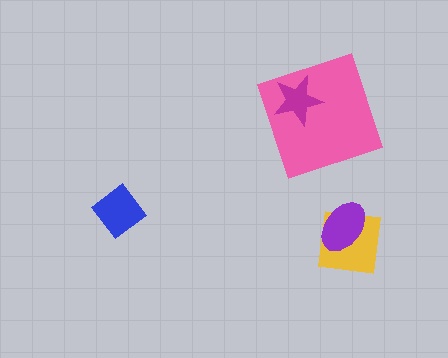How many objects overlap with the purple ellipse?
1 object overlaps with the purple ellipse.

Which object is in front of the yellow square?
The purple ellipse is in front of the yellow square.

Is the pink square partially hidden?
Yes, it is partially covered by another shape.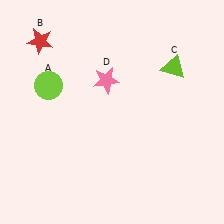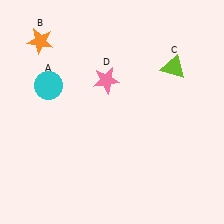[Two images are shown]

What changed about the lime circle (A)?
In Image 1, A is lime. In Image 2, it changed to cyan.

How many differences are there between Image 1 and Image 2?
There are 2 differences between the two images.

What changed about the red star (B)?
In Image 1, B is red. In Image 2, it changed to orange.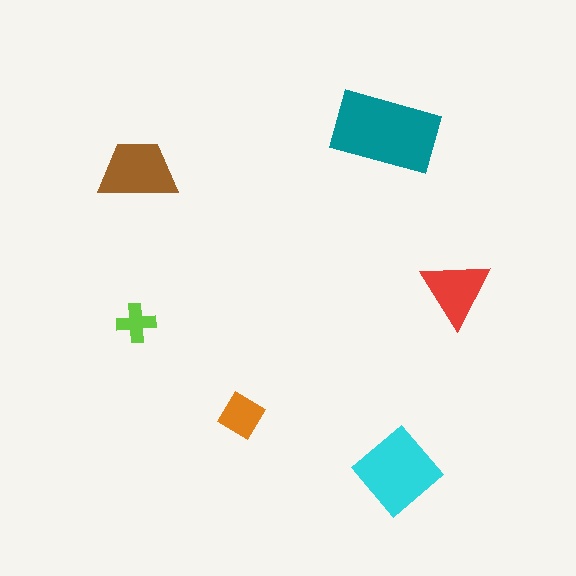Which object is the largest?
The teal rectangle.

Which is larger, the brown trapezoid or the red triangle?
The brown trapezoid.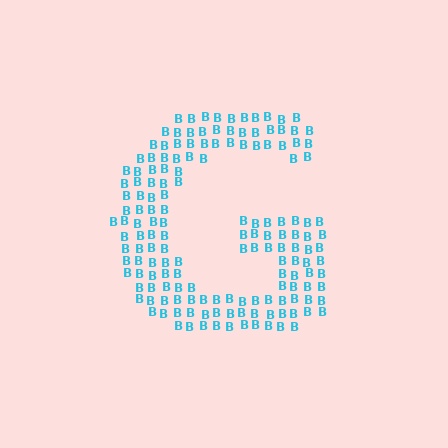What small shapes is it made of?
It is made of small letter B's.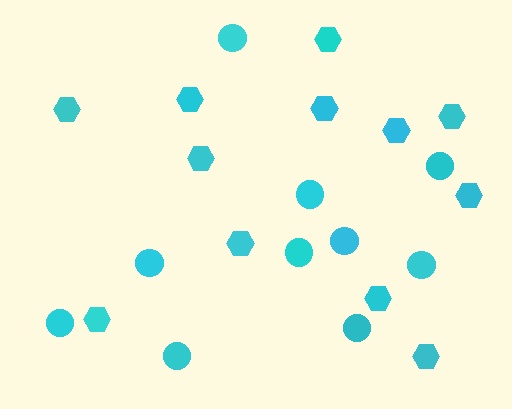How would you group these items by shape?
There are 2 groups: one group of hexagons (12) and one group of circles (10).